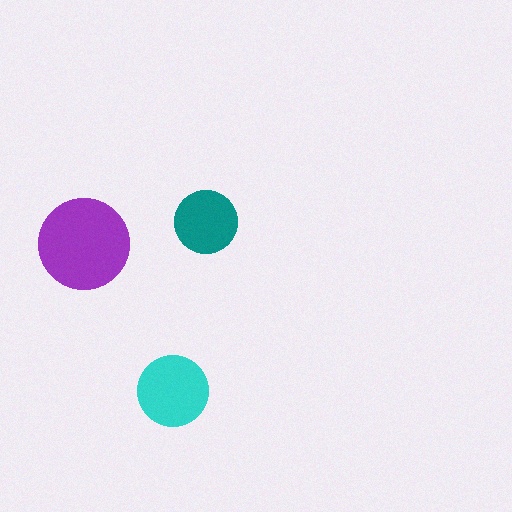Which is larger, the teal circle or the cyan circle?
The cyan one.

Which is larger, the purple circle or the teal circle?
The purple one.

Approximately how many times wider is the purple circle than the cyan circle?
About 1.5 times wider.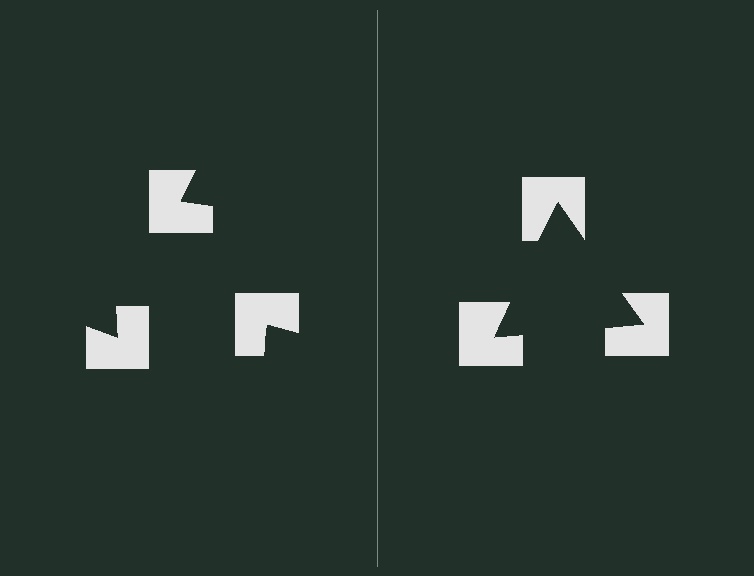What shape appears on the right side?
An illusory triangle.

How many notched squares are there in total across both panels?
6 — 3 on each side.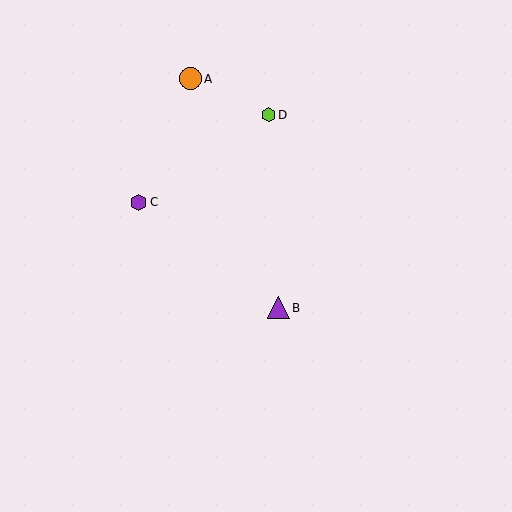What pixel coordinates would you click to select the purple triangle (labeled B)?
Click at (278, 308) to select the purple triangle B.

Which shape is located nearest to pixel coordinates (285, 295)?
The purple triangle (labeled B) at (278, 308) is nearest to that location.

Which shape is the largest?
The purple triangle (labeled B) is the largest.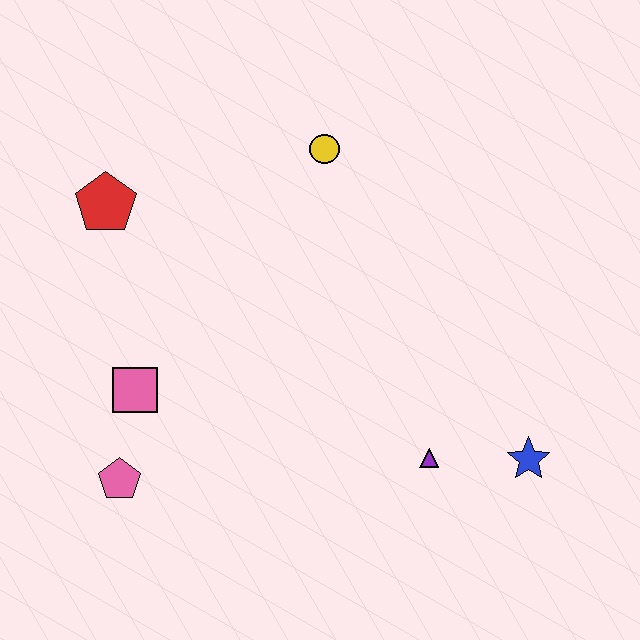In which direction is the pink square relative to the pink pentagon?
The pink square is above the pink pentagon.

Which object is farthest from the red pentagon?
The blue star is farthest from the red pentagon.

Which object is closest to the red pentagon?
The pink square is closest to the red pentagon.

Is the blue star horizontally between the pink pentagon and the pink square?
No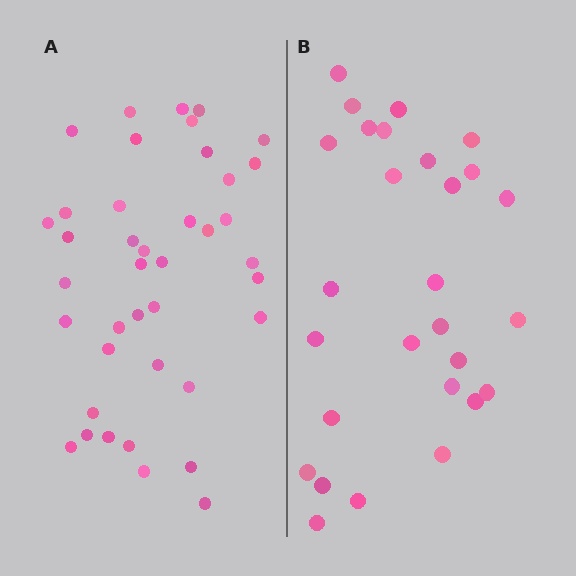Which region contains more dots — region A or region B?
Region A (the left region) has more dots.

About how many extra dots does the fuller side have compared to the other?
Region A has roughly 12 or so more dots than region B.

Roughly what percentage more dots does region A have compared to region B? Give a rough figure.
About 45% more.